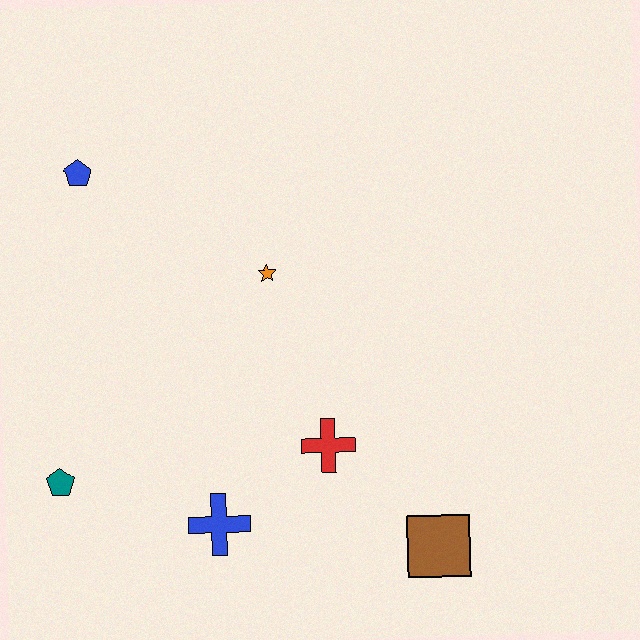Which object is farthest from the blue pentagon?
The brown square is farthest from the blue pentagon.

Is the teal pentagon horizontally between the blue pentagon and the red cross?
No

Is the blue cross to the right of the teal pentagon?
Yes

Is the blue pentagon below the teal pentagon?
No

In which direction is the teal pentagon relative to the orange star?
The teal pentagon is to the left of the orange star.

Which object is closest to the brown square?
The red cross is closest to the brown square.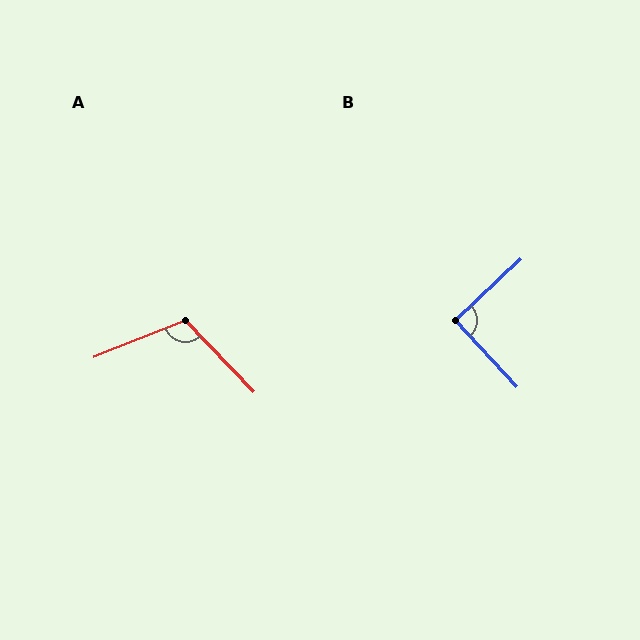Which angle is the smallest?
B, at approximately 90 degrees.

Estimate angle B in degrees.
Approximately 90 degrees.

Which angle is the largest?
A, at approximately 112 degrees.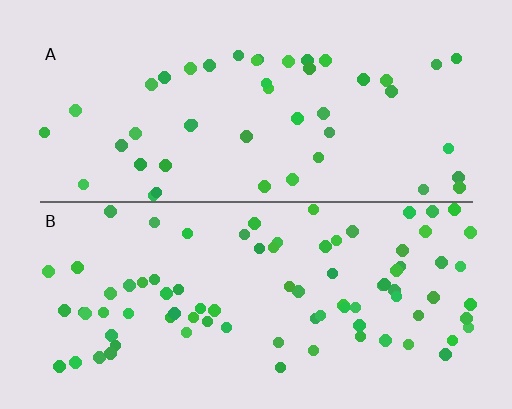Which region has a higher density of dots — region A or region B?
B (the bottom).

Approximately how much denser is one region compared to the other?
Approximately 1.8× — region B over region A.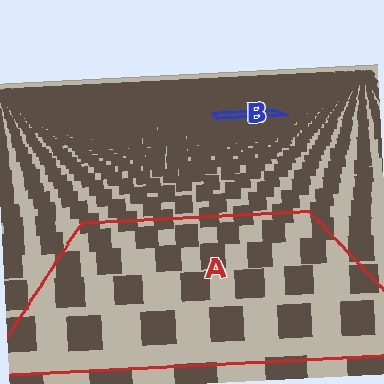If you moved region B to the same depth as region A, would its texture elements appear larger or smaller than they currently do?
They would appear larger. At a closer depth, the same texture elements are projected at a bigger on-screen size.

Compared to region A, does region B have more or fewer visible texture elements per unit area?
Region B has more texture elements per unit area — they are packed more densely because it is farther away.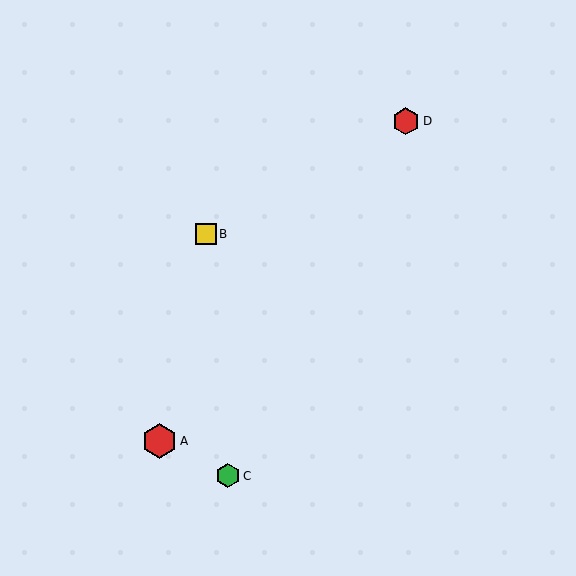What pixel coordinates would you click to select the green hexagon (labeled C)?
Click at (228, 476) to select the green hexagon C.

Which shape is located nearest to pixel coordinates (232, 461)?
The green hexagon (labeled C) at (228, 476) is nearest to that location.